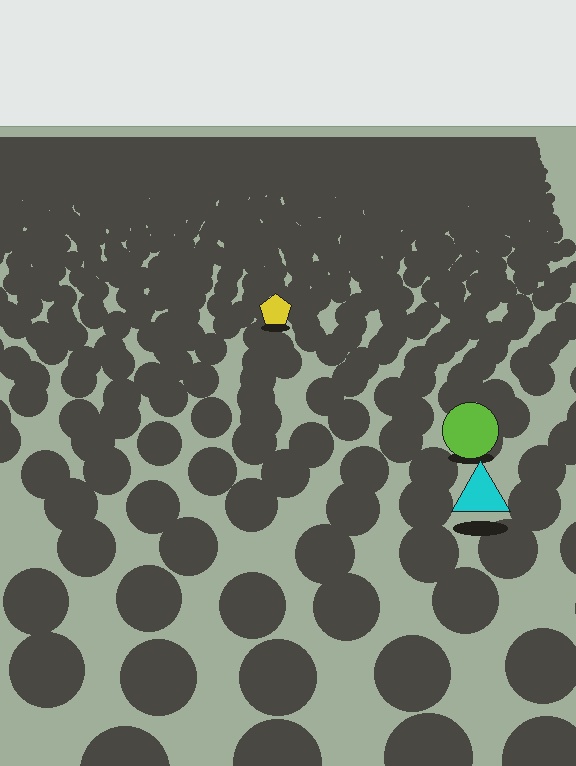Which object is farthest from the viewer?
The yellow pentagon is farthest from the viewer. It appears smaller and the ground texture around it is denser.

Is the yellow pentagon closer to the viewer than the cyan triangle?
No. The cyan triangle is closer — you can tell from the texture gradient: the ground texture is coarser near it.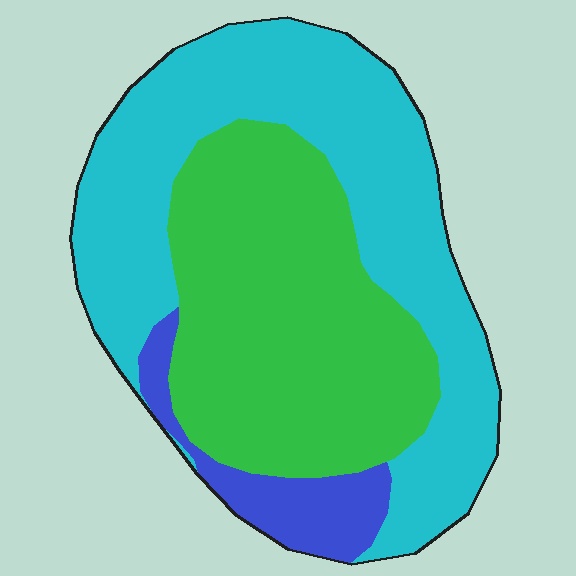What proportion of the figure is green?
Green covers around 40% of the figure.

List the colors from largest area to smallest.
From largest to smallest: cyan, green, blue.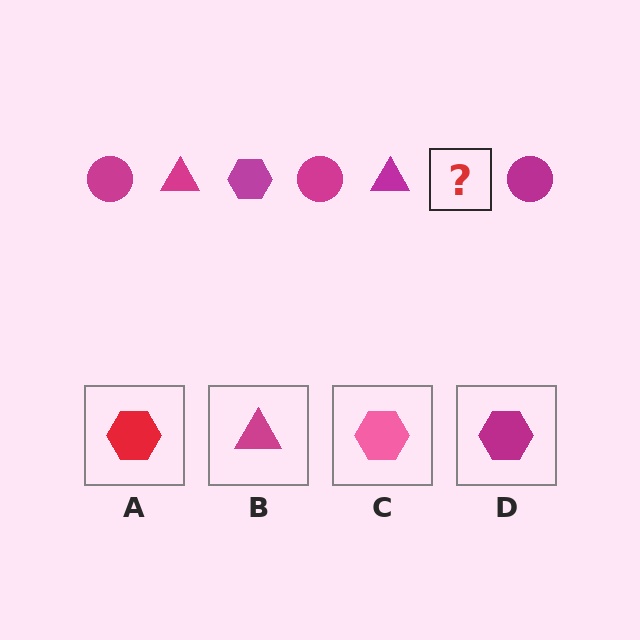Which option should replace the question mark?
Option D.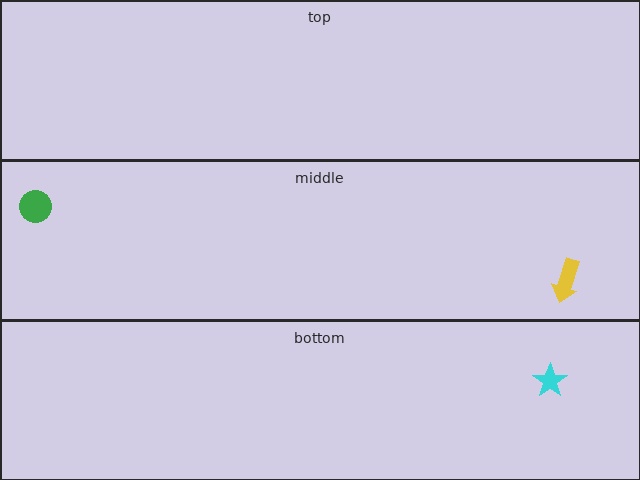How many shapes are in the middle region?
2.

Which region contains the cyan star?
The bottom region.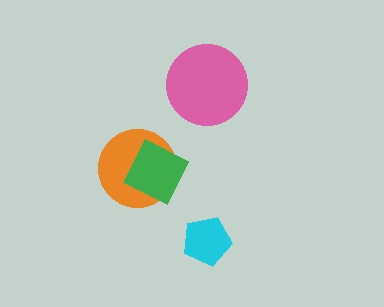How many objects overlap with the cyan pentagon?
0 objects overlap with the cyan pentagon.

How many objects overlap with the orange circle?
1 object overlaps with the orange circle.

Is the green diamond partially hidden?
No, no other shape covers it.